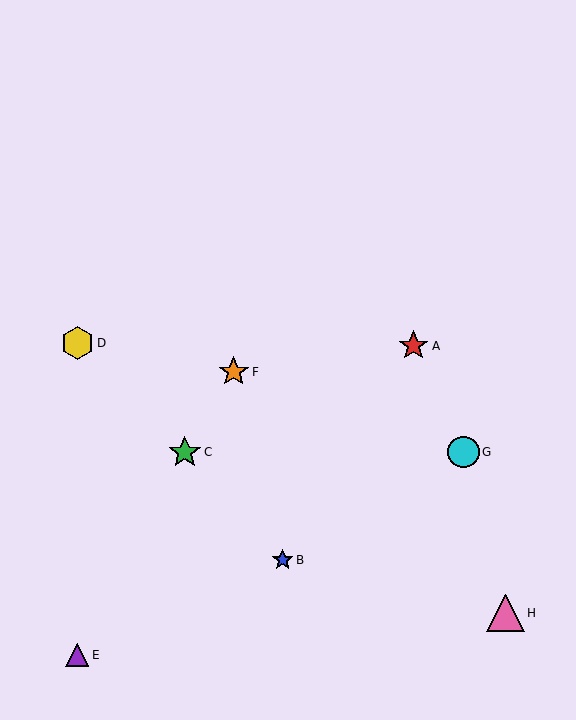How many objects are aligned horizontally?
2 objects (C, G) are aligned horizontally.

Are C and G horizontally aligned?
Yes, both are at y≈452.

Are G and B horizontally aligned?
No, G is at y≈452 and B is at y≈560.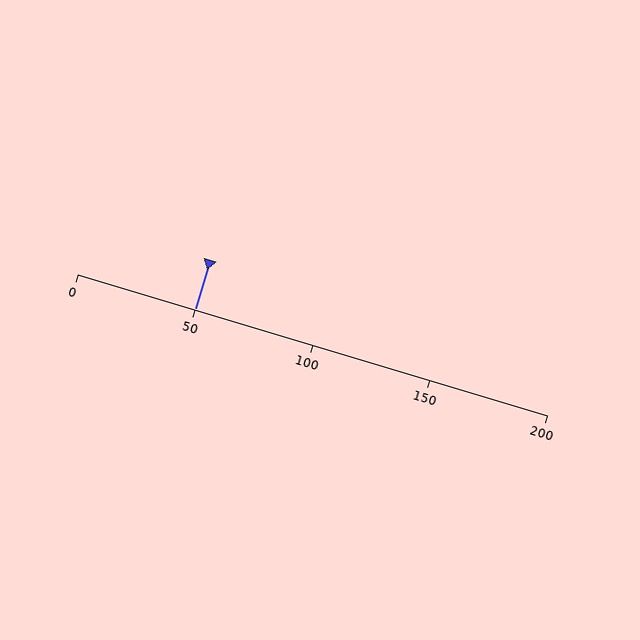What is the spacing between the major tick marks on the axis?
The major ticks are spaced 50 apart.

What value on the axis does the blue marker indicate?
The marker indicates approximately 50.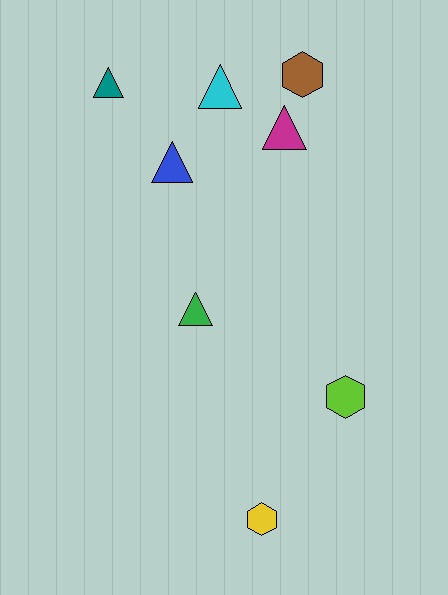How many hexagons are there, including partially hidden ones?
There are 3 hexagons.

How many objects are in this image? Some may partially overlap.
There are 8 objects.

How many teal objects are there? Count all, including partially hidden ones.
There is 1 teal object.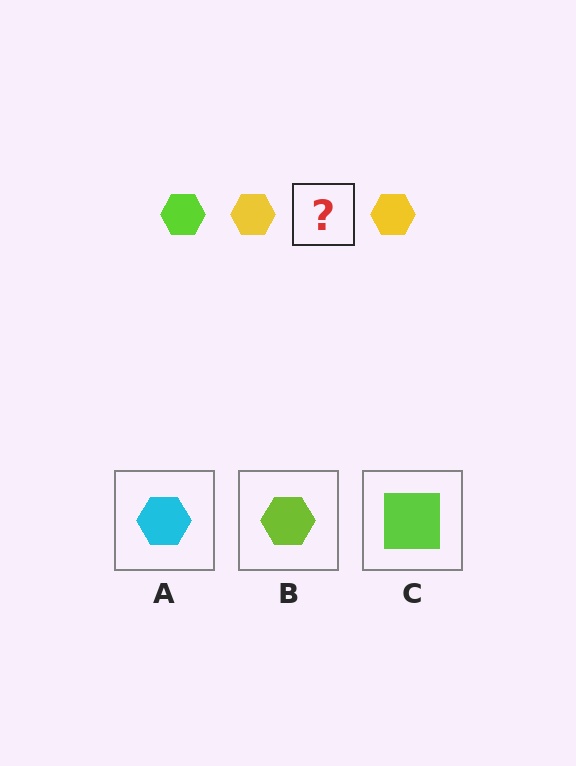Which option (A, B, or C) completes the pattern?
B.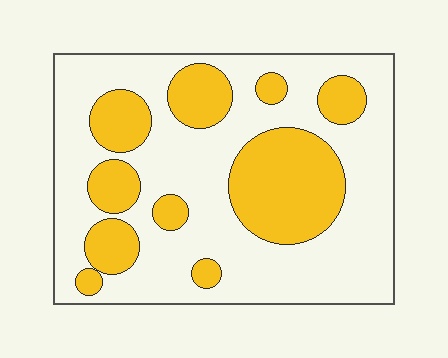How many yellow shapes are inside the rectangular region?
10.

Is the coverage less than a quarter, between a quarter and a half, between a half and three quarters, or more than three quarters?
Between a quarter and a half.